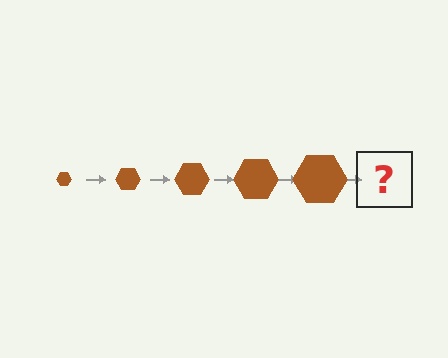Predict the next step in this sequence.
The next step is a brown hexagon, larger than the previous one.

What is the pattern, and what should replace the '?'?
The pattern is that the hexagon gets progressively larger each step. The '?' should be a brown hexagon, larger than the previous one.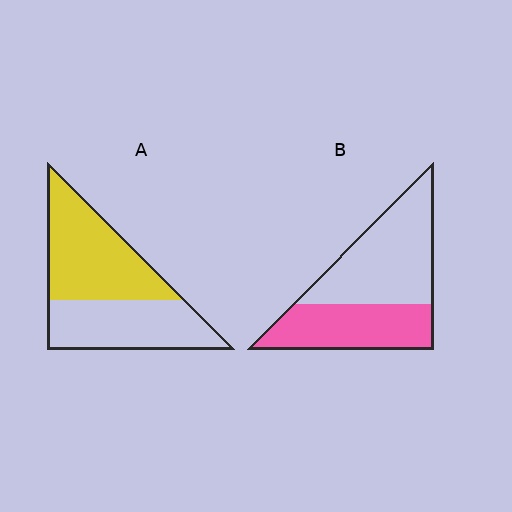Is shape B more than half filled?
No.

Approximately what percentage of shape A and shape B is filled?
A is approximately 55% and B is approximately 45%.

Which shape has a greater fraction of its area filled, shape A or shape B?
Shape A.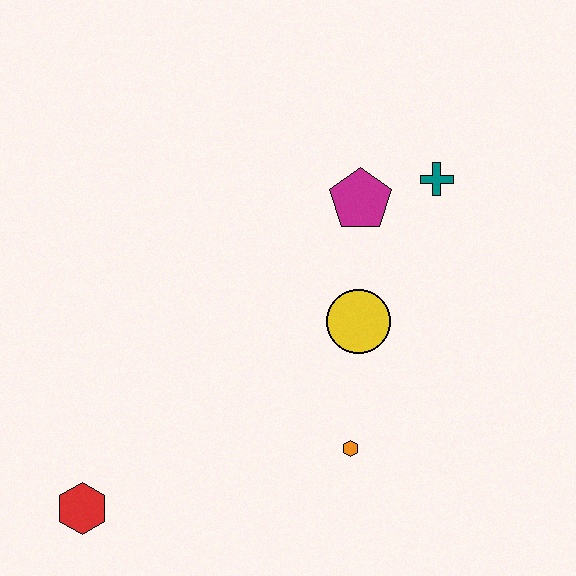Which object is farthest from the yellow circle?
The red hexagon is farthest from the yellow circle.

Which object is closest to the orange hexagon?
The yellow circle is closest to the orange hexagon.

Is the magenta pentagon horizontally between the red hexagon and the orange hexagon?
No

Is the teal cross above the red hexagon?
Yes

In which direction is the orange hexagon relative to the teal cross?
The orange hexagon is below the teal cross.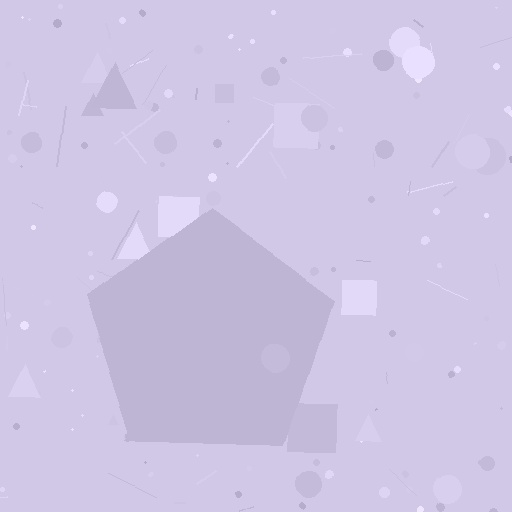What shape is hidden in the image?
A pentagon is hidden in the image.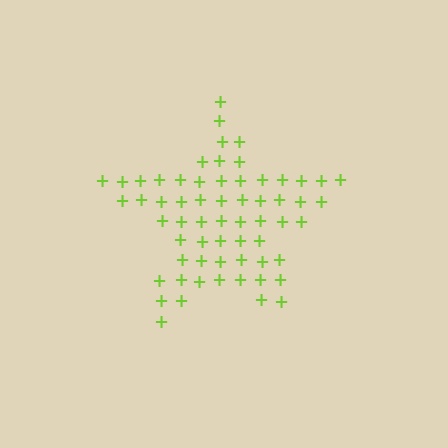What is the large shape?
The large shape is a star.